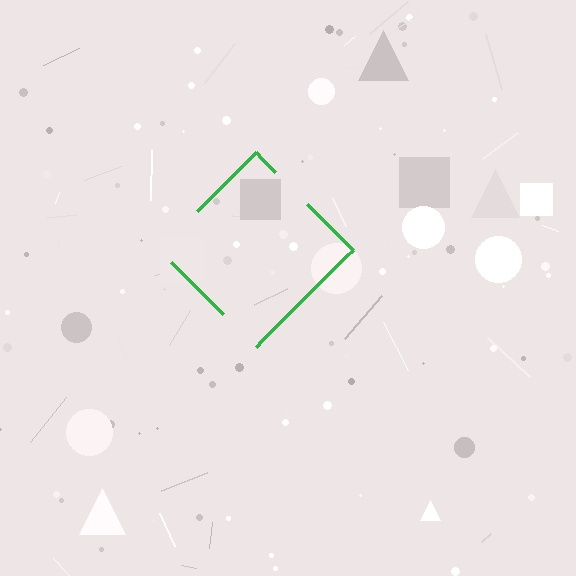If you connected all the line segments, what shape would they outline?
They would outline a diamond.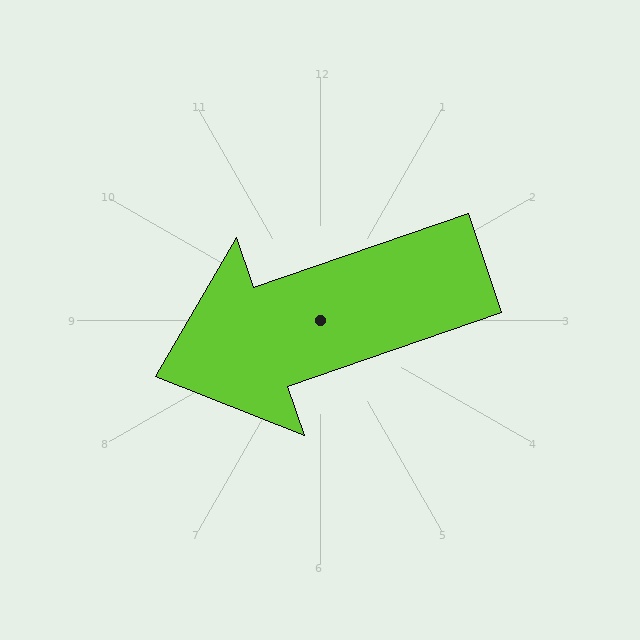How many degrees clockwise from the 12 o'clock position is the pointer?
Approximately 251 degrees.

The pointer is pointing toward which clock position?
Roughly 8 o'clock.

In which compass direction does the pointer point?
West.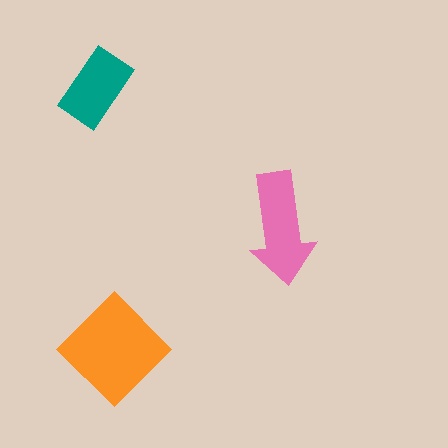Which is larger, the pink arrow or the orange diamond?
The orange diamond.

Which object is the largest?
The orange diamond.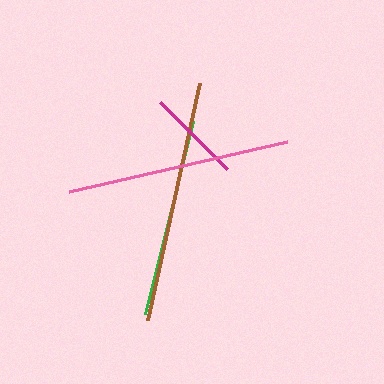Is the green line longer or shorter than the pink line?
The pink line is longer than the green line.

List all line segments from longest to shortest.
From longest to shortest: brown, pink, green, magenta.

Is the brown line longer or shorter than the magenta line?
The brown line is longer than the magenta line.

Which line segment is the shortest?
The magenta line is the shortest at approximately 95 pixels.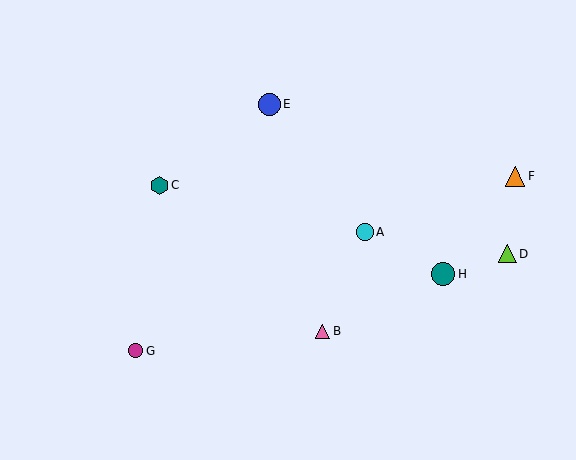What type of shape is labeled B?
Shape B is a pink triangle.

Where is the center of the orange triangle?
The center of the orange triangle is at (515, 176).